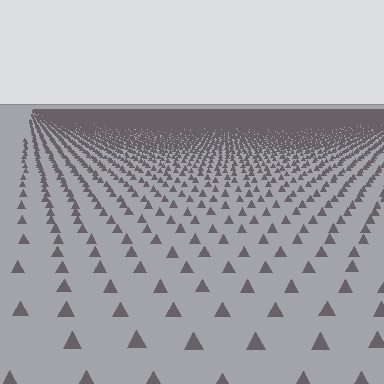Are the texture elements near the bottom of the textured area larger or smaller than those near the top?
Larger. Near the bottom, elements are closer to the viewer and appear at a bigger on-screen size.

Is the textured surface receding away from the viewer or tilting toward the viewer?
The surface is receding away from the viewer. Texture elements get smaller and denser toward the top.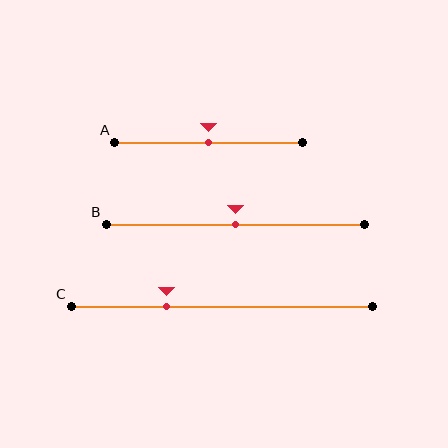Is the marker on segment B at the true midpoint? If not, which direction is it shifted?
Yes, the marker on segment B is at the true midpoint.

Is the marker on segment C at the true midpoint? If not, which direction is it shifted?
No, the marker on segment C is shifted to the left by about 19% of the segment length.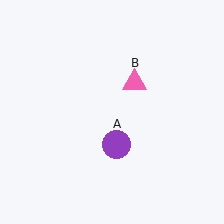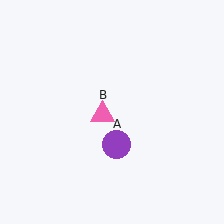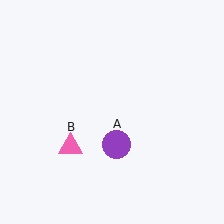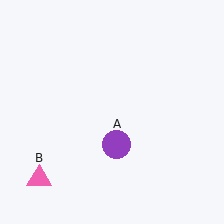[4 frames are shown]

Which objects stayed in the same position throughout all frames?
Purple circle (object A) remained stationary.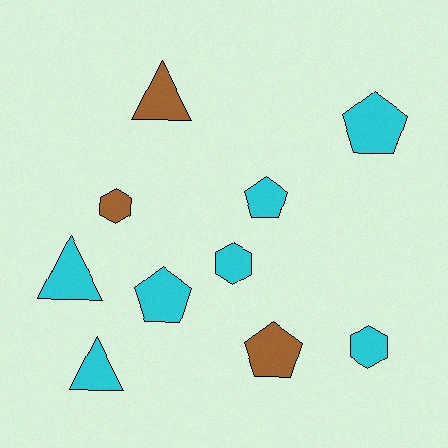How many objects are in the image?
There are 10 objects.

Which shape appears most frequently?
Pentagon, with 4 objects.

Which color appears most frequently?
Cyan, with 7 objects.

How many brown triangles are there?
There is 1 brown triangle.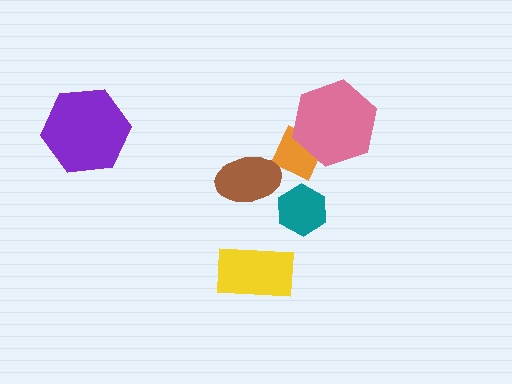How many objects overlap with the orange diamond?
1 object overlaps with the orange diamond.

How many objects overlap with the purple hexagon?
0 objects overlap with the purple hexagon.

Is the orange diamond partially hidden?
Yes, it is partially covered by another shape.